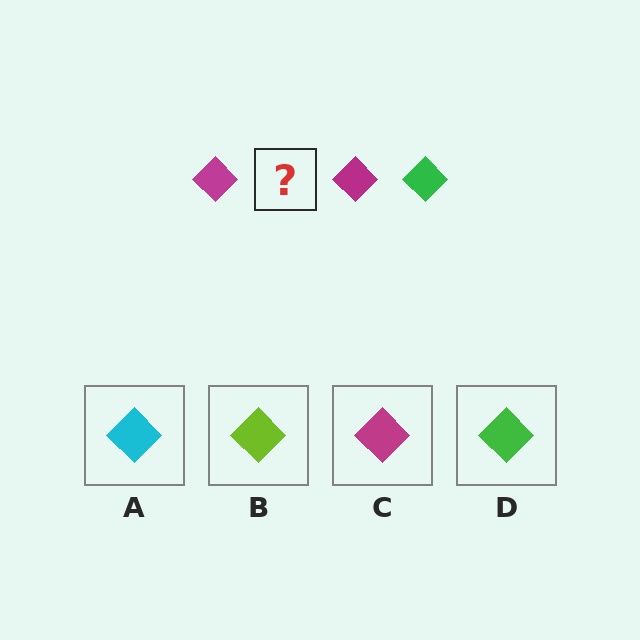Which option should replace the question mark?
Option D.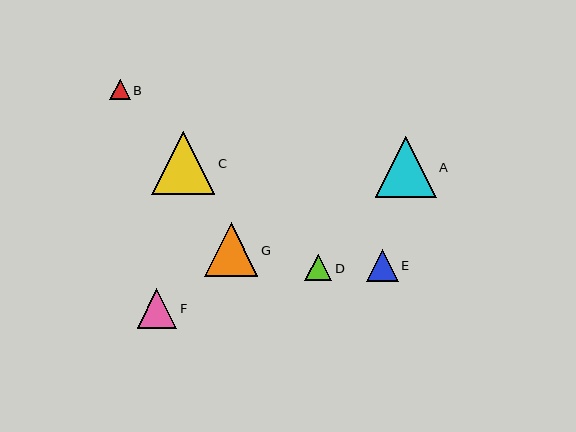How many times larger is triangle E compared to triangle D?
Triangle E is approximately 1.2 times the size of triangle D.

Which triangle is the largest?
Triangle C is the largest with a size of approximately 63 pixels.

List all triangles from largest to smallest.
From largest to smallest: C, A, G, F, E, D, B.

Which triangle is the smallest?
Triangle B is the smallest with a size of approximately 21 pixels.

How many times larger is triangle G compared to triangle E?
Triangle G is approximately 1.7 times the size of triangle E.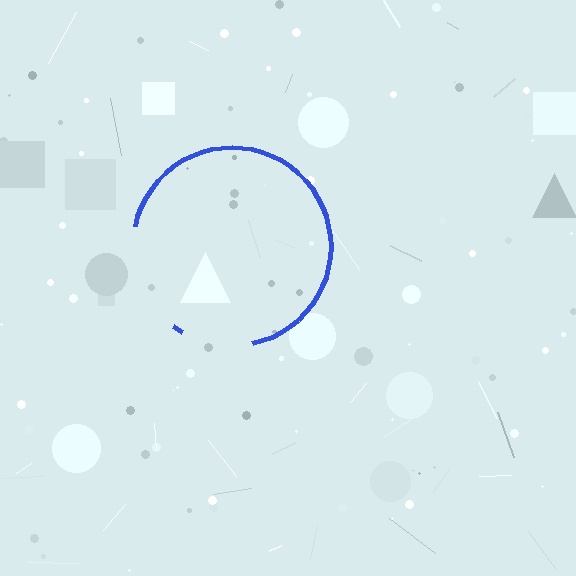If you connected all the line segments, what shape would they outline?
They would outline a circle.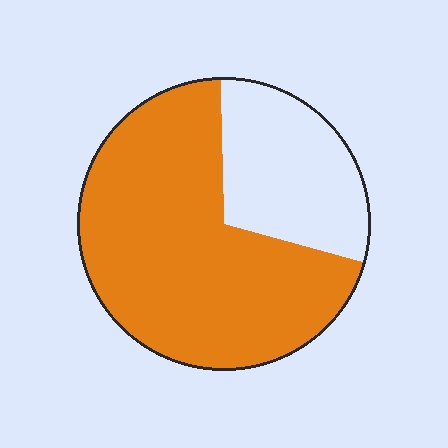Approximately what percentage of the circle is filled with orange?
Approximately 70%.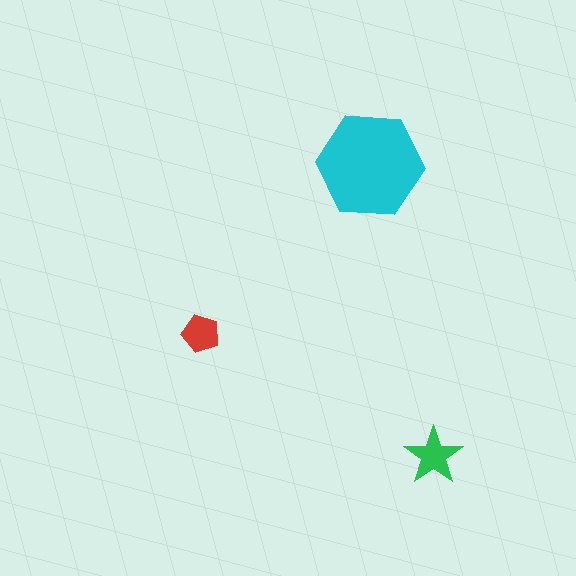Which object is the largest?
The cyan hexagon.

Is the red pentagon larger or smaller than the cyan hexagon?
Smaller.